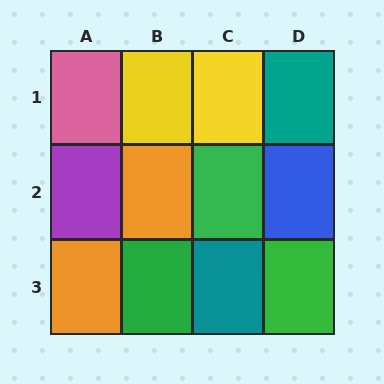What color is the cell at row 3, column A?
Orange.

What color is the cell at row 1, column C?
Yellow.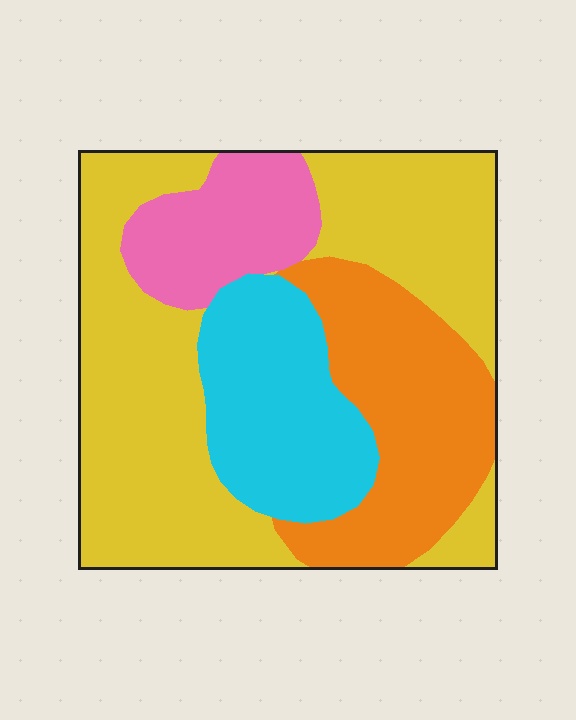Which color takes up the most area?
Yellow, at roughly 45%.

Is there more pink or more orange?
Orange.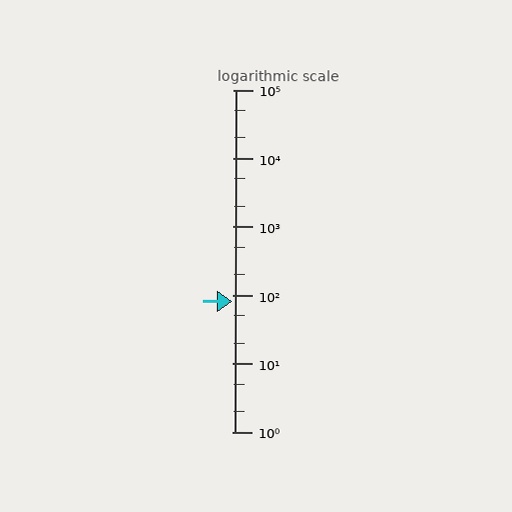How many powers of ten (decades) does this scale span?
The scale spans 5 decades, from 1 to 100000.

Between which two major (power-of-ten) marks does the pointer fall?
The pointer is between 10 and 100.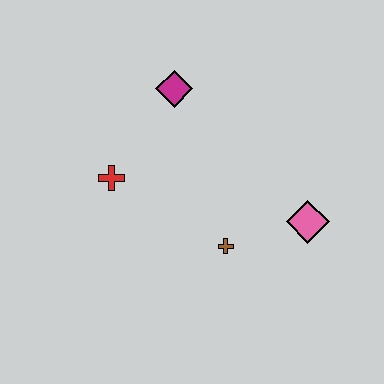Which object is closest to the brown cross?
The pink diamond is closest to the brown cross.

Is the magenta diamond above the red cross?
Yes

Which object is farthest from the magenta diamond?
The pink diamond is farthest from the magenta diamond.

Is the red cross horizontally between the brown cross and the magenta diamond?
No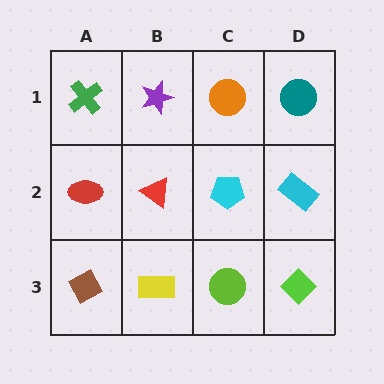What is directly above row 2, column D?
A teal circle.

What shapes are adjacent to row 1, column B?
A red triangle (row 2, column B), a green cross (row 1, column A), an orange circle (row 1, column C).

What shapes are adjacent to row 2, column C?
An orange circle (row 1, column C), a lime circle (row 3, column C), a red triangle (row 2, column B), a cyan rectangle (row 2, column D).